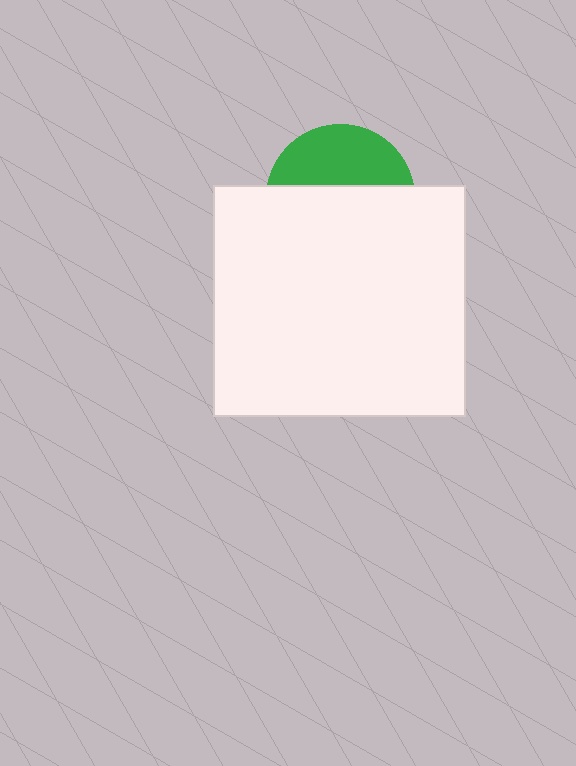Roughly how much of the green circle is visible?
A small part of it is visible (roughly 39%).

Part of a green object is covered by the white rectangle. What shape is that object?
It is a circle.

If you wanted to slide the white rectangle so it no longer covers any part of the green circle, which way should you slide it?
Slide it down — that is the most direct way to separate the two shapes.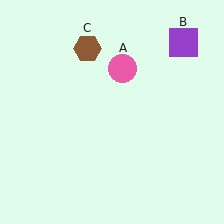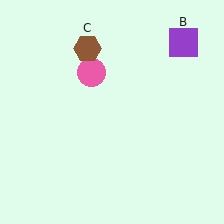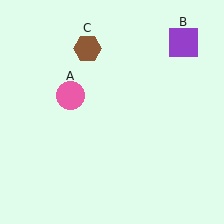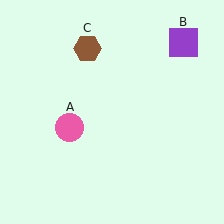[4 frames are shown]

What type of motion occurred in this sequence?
The pink circle (object A) rotated counterclockwise around the center of the scene.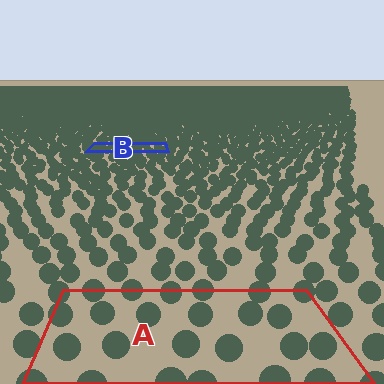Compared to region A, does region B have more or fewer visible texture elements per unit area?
Region B has more texture elements per unit area — they are packed more densely because it is farther away.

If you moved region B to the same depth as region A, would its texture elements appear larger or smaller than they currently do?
They would appear larger. At a closer depth, the same texture elements are projected at a bigger on-screen size.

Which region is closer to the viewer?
Region A is closer. The texture elements there are larger and more spread out.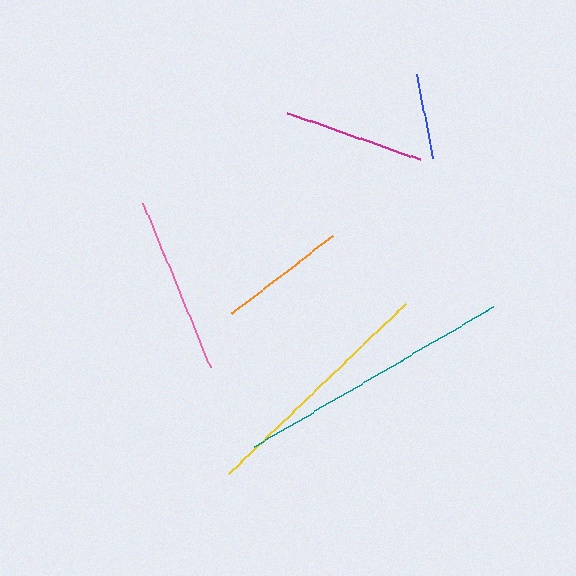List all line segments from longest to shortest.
From longest to shortest: teal, yellow, pink, magenta, orange, blue.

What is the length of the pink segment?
The pink segment is approximately 176 pixels long.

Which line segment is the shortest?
The blue line is the shortest at approximately 85 pixels.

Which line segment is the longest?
The teal line is the longest at approximately 277 pixels.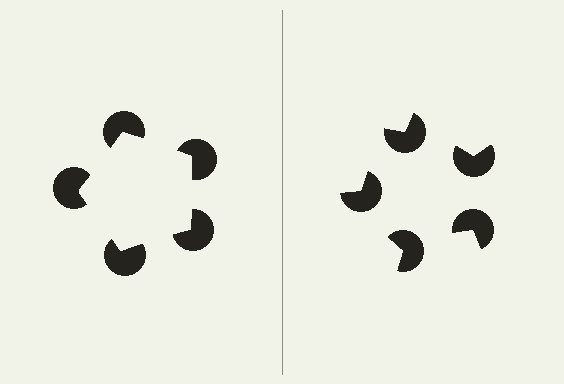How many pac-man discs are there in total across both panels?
10 — 5 on each side.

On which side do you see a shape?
An illusory pentagon appears on the left side. On the right side the wedge cuts are rotated, so no coherent shape forms.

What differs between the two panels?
The pac-man discs are positioned identically on both sides; only the wedge orientations differ. On the left they align to a pentagon; on the right they are misaligned.